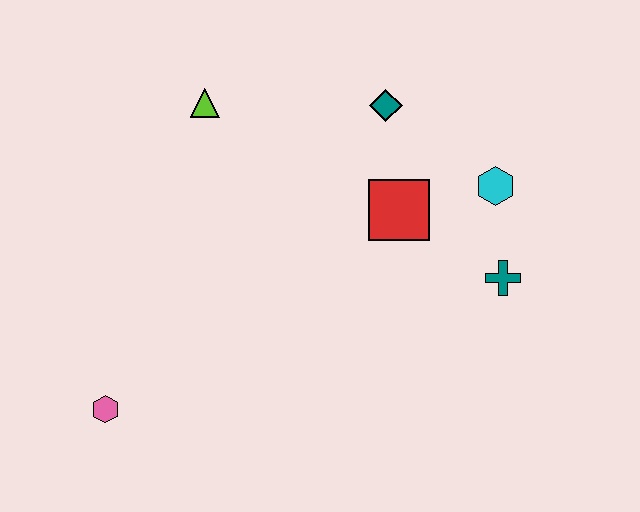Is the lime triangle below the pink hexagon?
No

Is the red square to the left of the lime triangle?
No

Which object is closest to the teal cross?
The cyan hexagon is closest to the teal cross.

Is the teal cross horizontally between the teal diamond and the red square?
No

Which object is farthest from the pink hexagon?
The cyan hexagon is farthest from the pink hexagon.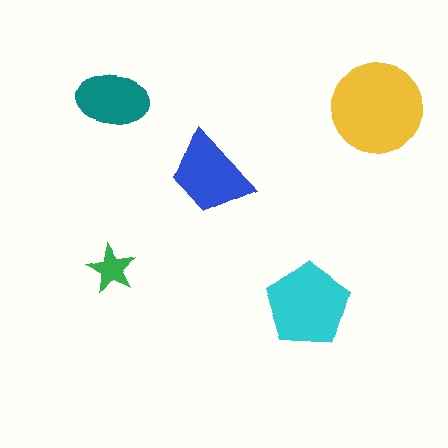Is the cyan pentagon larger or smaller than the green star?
Larger.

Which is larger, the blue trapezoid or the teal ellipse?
The blue trapezoid.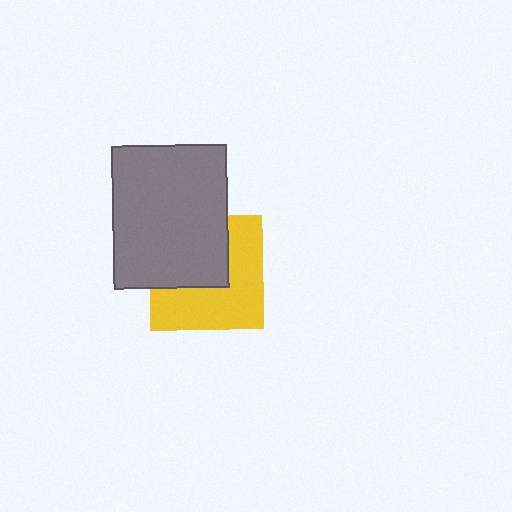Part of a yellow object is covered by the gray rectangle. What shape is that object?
It is a square.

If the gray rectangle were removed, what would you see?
You would see the complete yellow square.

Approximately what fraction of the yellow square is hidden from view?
Roughly 44% of the yellow square is hidden behind the gray rectangle.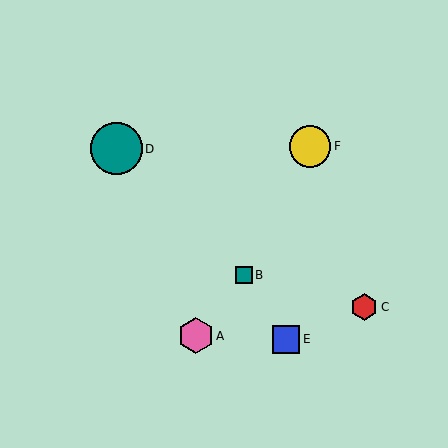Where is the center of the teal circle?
The center of the teal circle is at (116, 149).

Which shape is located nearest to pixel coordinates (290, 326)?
The blue square (labeled E) at (286, 339) is nearest to that location.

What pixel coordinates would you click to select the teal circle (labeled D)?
Click at (116, 149) to select the teal circle D.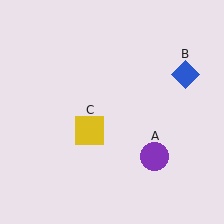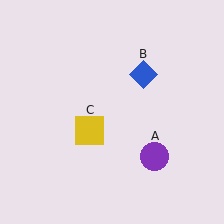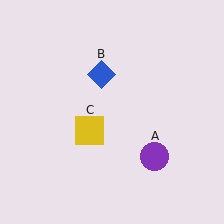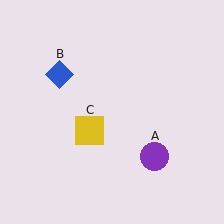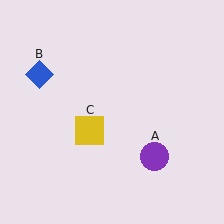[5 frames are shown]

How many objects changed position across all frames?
1 object changed position: blue diamond (object B).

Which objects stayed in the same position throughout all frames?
Purple circle (object A) and yellow square (object C) remained stationary.